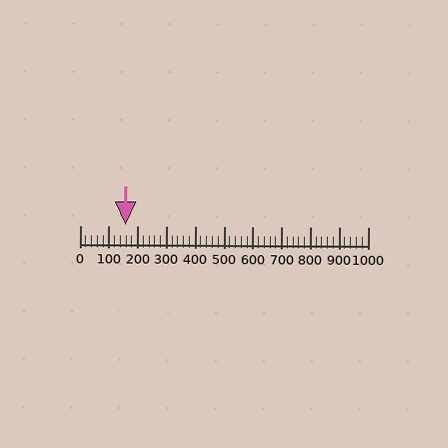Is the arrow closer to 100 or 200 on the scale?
The arrow is closer to 200.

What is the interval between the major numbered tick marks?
The major tick marks are spaced 100 units apart.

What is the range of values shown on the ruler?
The ruler shows values from 0 to 1000.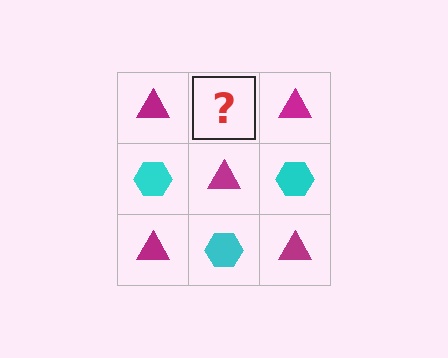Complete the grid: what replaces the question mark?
The question mark should be replaced with a cyan hexagon.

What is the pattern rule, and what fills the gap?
The rule is that it alternates magenta triangle and cyan hexagon in a checkerboard pattern. The gap should be filled with a cyan hexagon.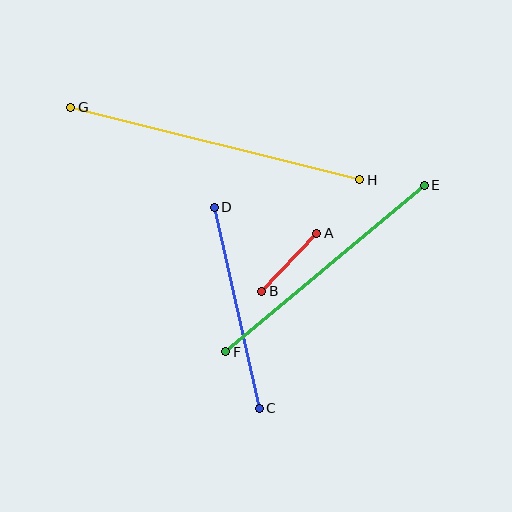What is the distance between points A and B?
The distance is approximately 80 pixels.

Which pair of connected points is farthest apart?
Points G and H are farthest apart.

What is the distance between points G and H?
The distance is approximately 298 pixels.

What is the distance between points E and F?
The distance is approximately 259 pixels.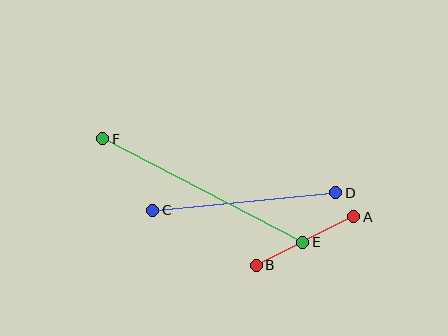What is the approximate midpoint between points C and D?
The midpoint is at approximately (244, 201) pixels.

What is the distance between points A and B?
The distance is approximately 109 pixels.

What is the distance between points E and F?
The distance is approximately 226 pixels.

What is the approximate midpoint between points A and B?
The midpoint is at approximately (305, 241) pixels.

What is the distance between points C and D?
The distance is approximately 184 pixels.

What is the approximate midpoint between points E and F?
The midpoint is at approximately (203, 190) pixels.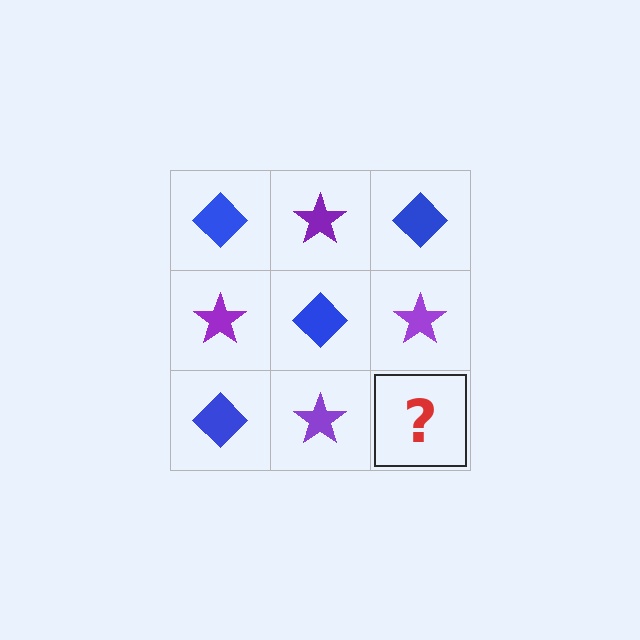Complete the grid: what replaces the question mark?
The question mark should be replaced with a blue diamond.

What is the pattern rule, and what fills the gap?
The rule is that it alternates blue diamond and purple star in a checkerboard pattern. The gap should be filled with a blue diamond.